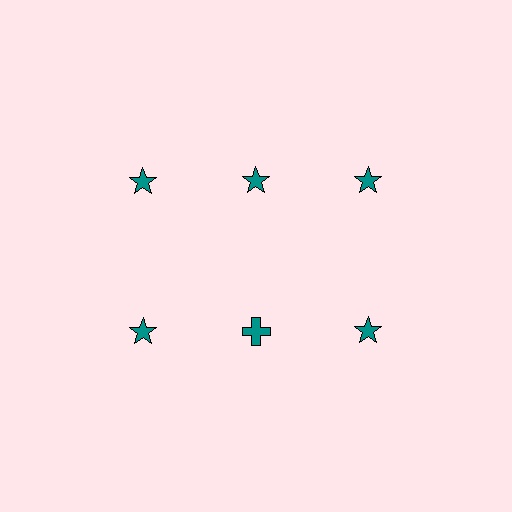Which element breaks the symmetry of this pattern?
The teal cross in the second row, second from left column breaks the symmetry. All other shapes are teal stars.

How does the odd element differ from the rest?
It has a different shape: cross instead of star.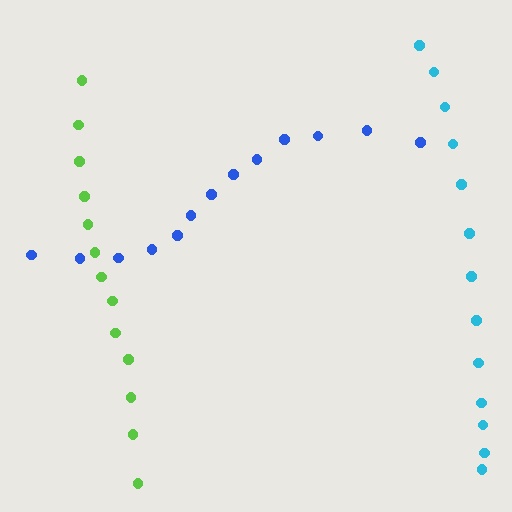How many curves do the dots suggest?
There are 3 distinct paths.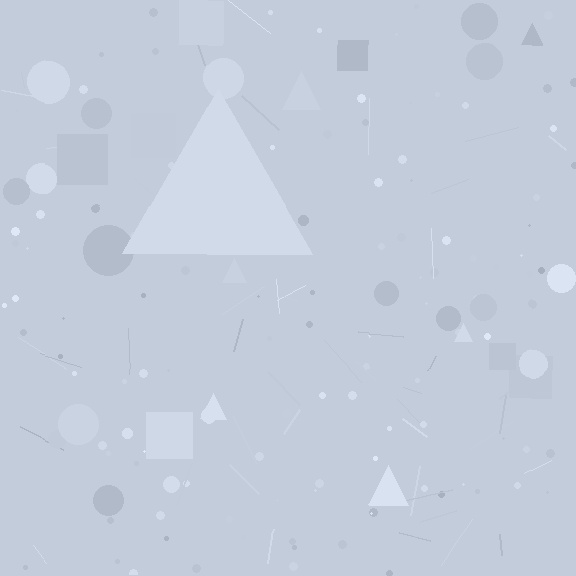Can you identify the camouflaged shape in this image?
The camouflaged shape is a triangle.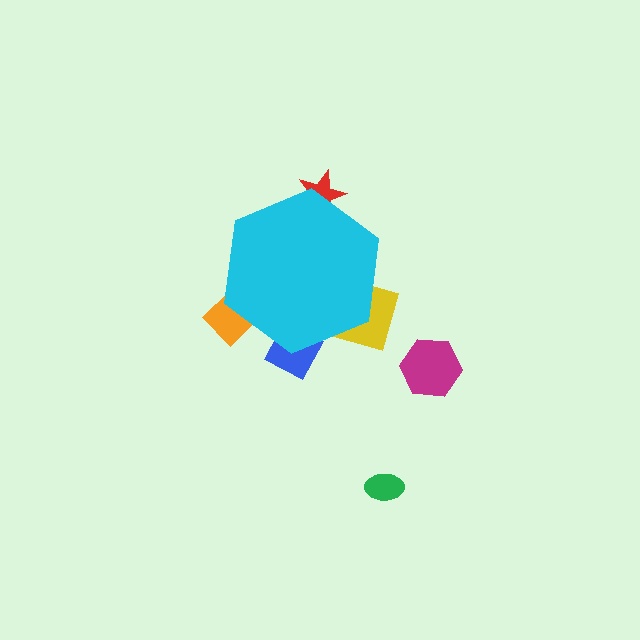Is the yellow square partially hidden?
Yes, the yellow square is partially hidden behind the cyan hexagon.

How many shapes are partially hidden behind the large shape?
4 shapes are partially hidden.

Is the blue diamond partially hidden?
Yes, the blue diamond is partially hidden behind the cyan hexagon.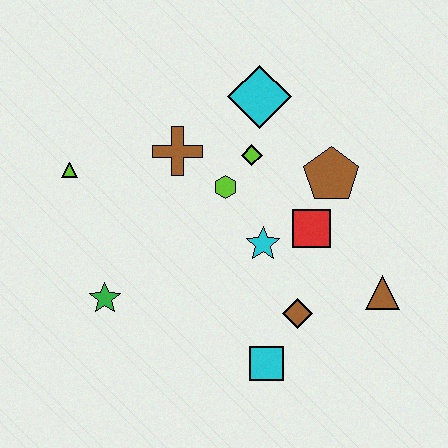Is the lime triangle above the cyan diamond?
No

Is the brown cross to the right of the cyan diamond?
No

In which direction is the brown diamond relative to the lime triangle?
The brown diamond is to the right of the lime triangle.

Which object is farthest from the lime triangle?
The brown triangle is farthest from the lime triangle.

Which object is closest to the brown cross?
The lime hexagon is closest to the brown cross.